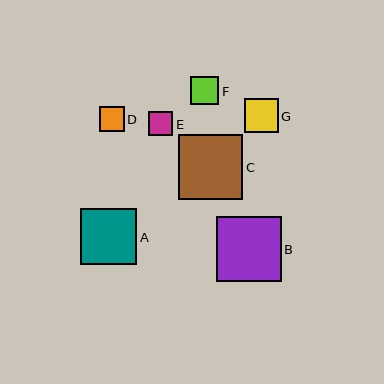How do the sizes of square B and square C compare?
Square B and square C are approximately the same size.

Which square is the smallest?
Square D is the smallest with a size of approximately 25 pixels.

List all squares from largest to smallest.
From largest to smallest: B, C, A, G, F, E, D.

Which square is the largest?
Square B is the largest with a size of approximately 65 pixels.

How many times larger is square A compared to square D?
Square A is approximately 2.3 times the size of square D.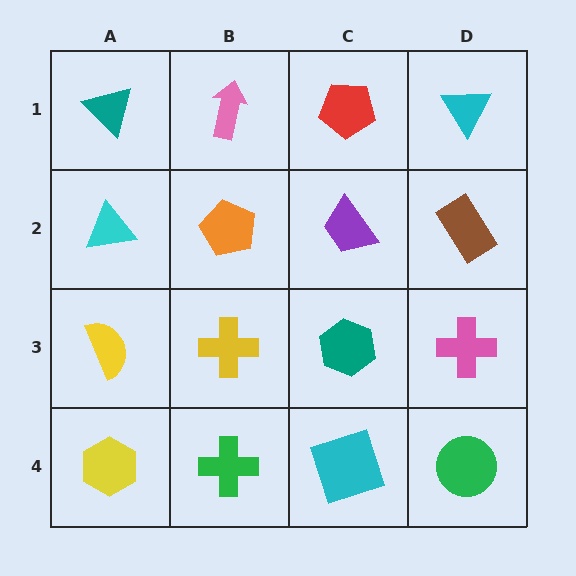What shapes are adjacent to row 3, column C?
A purple trapezoid (row 2, column C), a cyan square (row 4, column C), a yellow cross (row 3, column B), a pink cross (row 3, column D).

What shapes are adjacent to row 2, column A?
A teal triangle (row 1, column A), a yellow semicircle (row 3, column A), an orange pentagon (row 2, column B).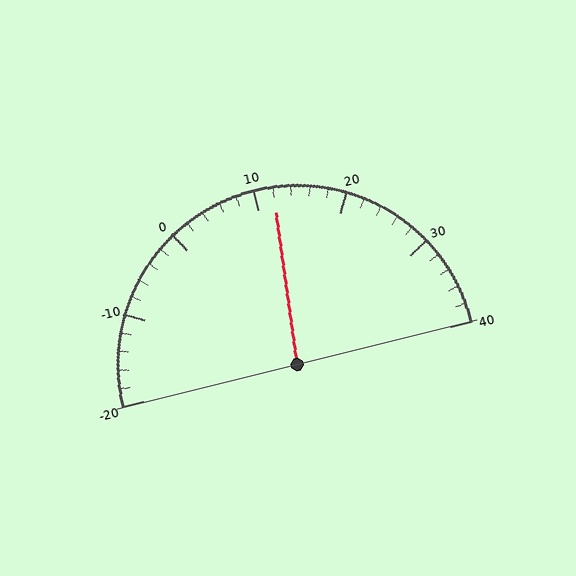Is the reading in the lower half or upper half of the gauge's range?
The reading is in the upper half of the range (-20 to 40).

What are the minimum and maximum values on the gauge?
The gauge ranges from -20 to 40.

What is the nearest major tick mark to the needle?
The nearest major tick mark is 10.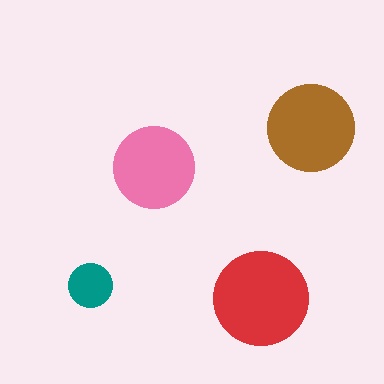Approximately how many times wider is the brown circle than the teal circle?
About 2 times wider.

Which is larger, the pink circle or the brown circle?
The brown one.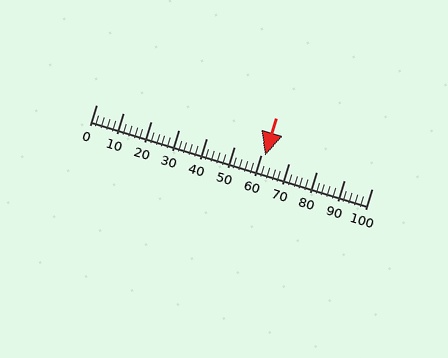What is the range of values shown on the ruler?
The ruler shows values from 0 to 100.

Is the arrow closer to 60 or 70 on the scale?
The arrow is closer to 60.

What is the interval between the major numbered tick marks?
The major tick marks are spaced 10 units apart.